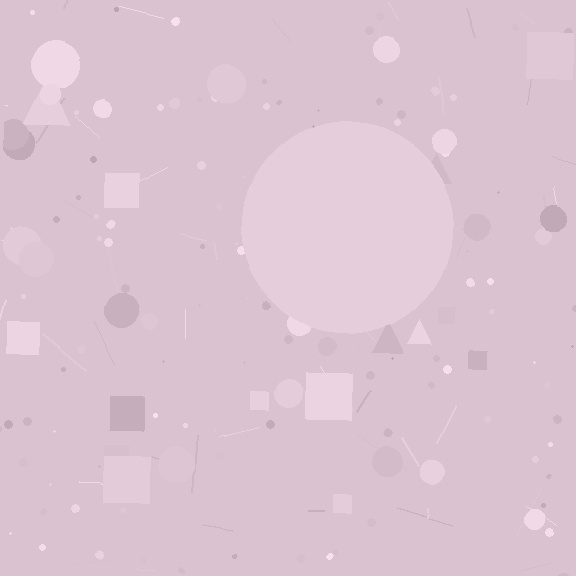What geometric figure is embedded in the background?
A circle is embedded in the background.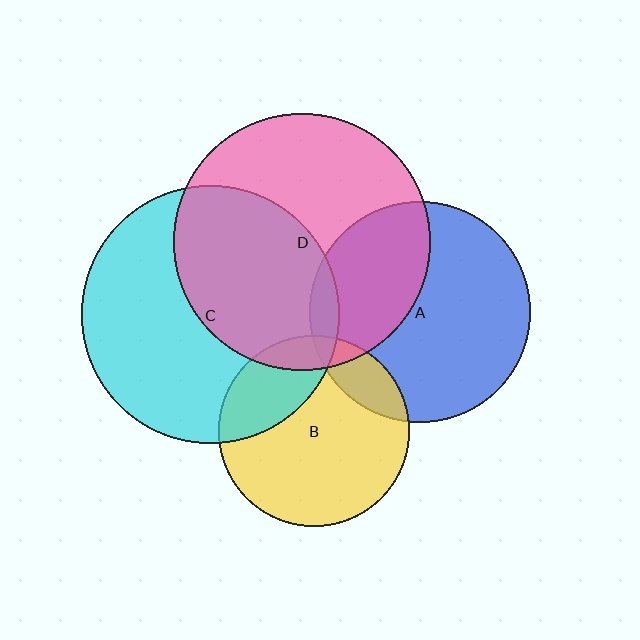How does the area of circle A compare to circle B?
Approximately 1.3 times.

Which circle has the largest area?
Circle C (cyan).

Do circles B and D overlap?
Yes.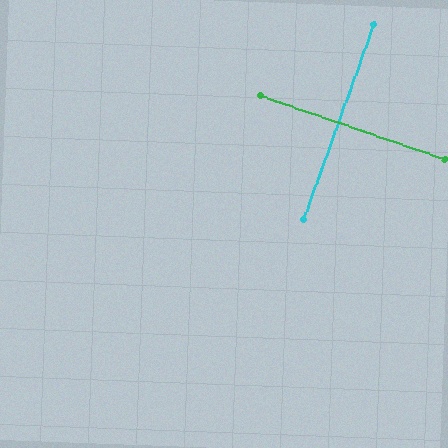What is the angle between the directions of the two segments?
Approximately 89 degrees.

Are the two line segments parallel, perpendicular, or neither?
Perpendicular — they meet at approximately 89°.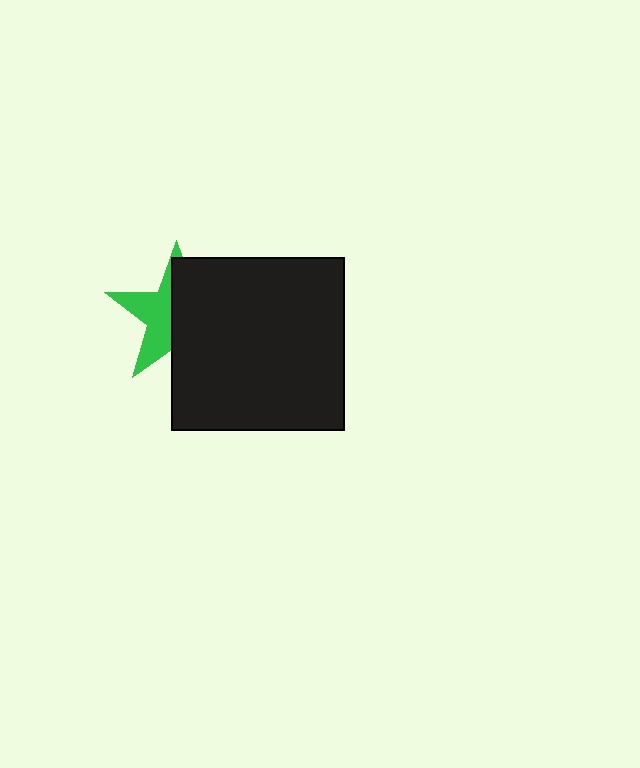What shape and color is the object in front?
The object in front is a black square.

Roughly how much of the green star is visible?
A small part of it is visible (roughly 44%).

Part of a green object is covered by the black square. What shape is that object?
It is a star.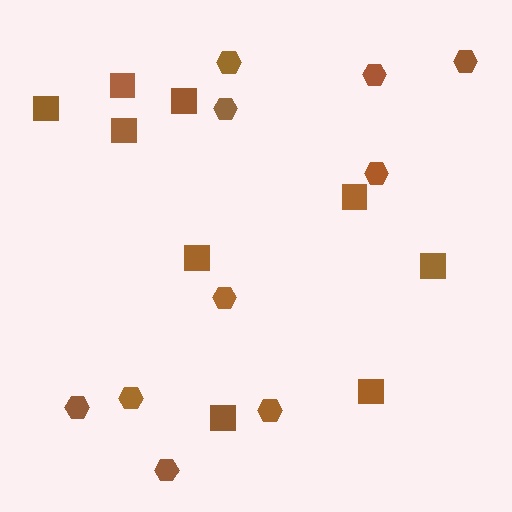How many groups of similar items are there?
There are 2 groups: one group of hexagons (10) and one group of squares (9).